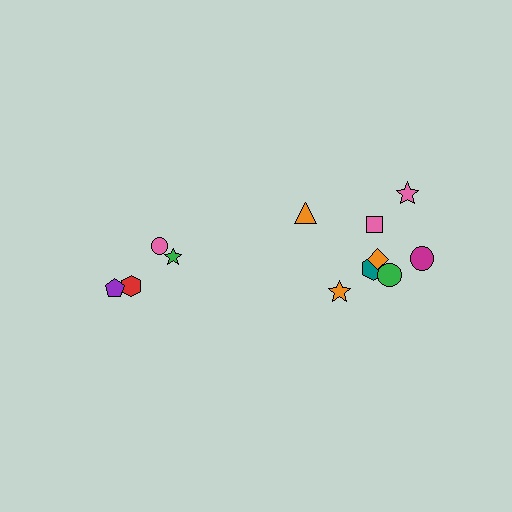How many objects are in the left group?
There are 4 objects.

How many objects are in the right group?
There are 8 objects.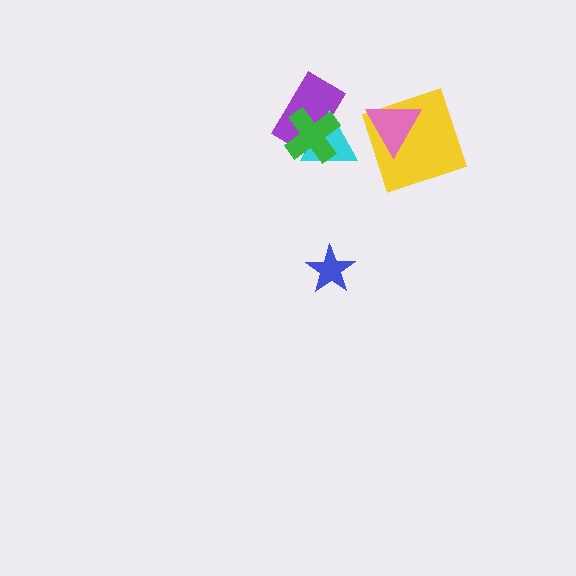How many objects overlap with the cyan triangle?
2 objects overlap with the cyan triangle.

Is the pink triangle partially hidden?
No, no other shape covers it.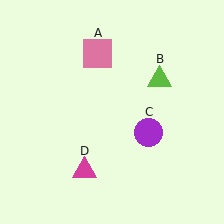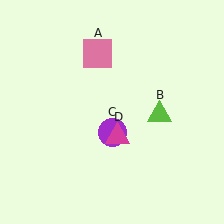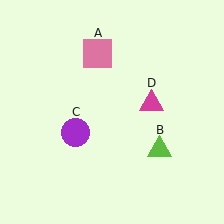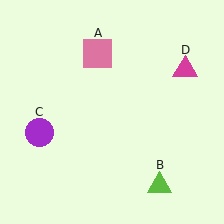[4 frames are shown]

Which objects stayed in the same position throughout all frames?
Pink square (object A) remained stationary.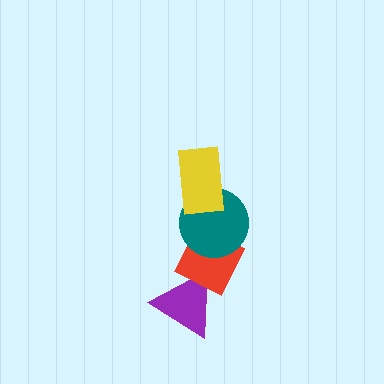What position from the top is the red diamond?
The red diamond is 3rd from the top.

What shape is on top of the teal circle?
The yellow rectangle is on top of the teal circle.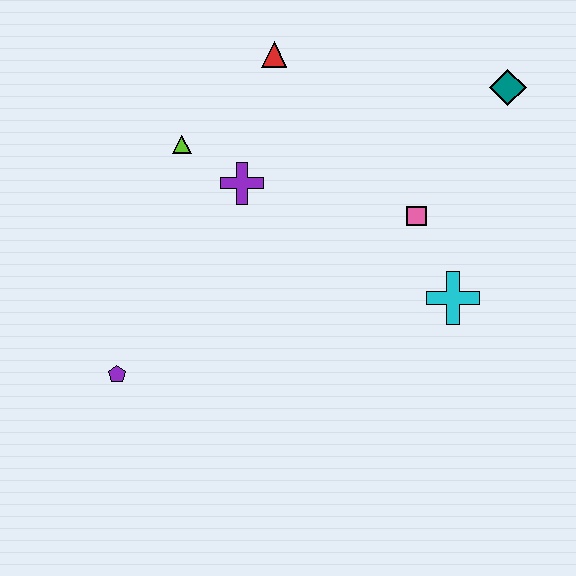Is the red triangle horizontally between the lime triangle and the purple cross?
No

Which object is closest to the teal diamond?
The pink square is closest to the teal diamond.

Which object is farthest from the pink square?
The purple pentagon is farthest from the pink square.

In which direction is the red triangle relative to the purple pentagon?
The red triangle is above the purple pentagon.